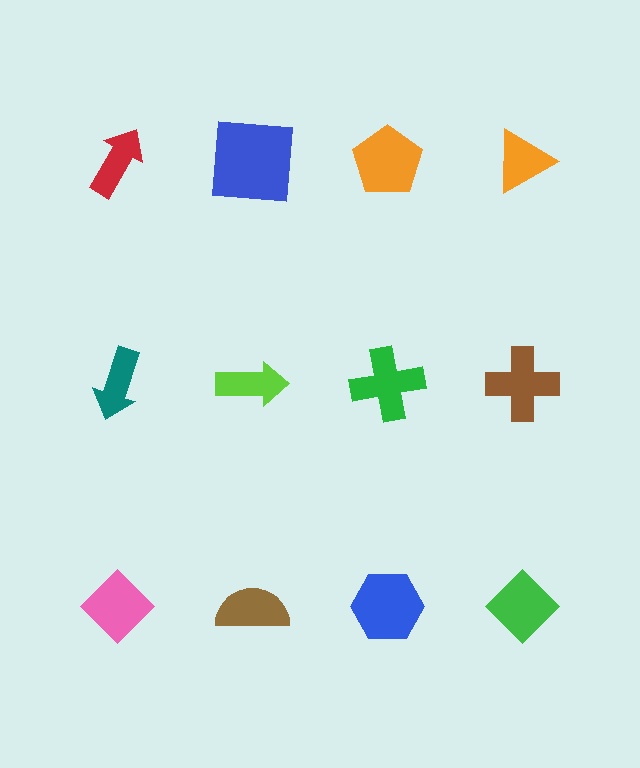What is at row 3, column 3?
A blue hexagon.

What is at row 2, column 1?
A teal arrow.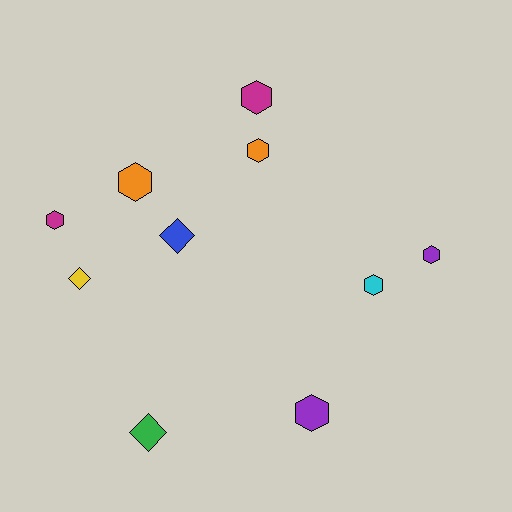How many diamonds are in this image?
There are 3 diamonds.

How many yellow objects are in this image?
There is 1 yellow object.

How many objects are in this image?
There are 10 objects.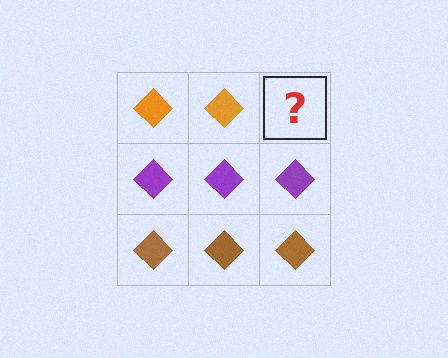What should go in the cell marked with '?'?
The missing cell should contain an orange diamond.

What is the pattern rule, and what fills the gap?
The rule is that each row has a consistent color. The gap should be filled with an orange diamond.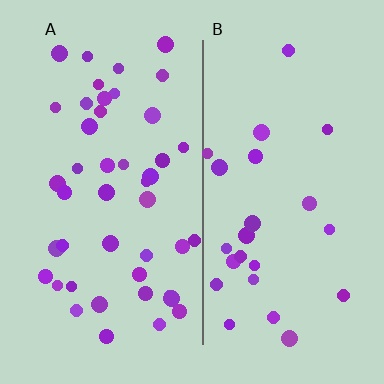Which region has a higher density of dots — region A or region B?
A (the left).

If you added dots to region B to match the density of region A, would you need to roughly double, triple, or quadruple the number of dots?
Approximately double.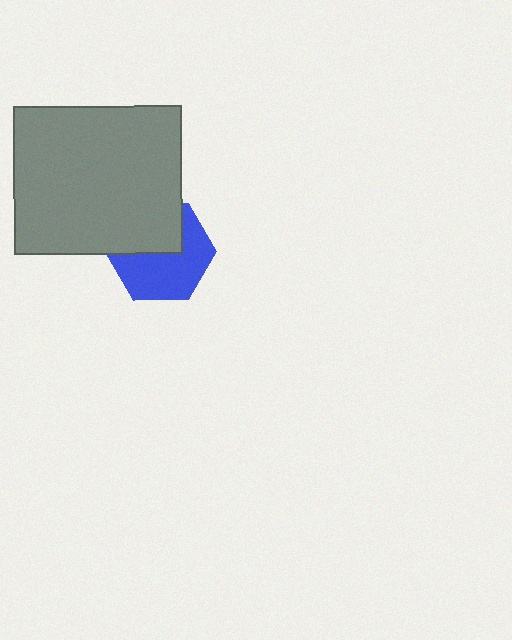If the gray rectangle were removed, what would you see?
You would see the complete blue hexagon.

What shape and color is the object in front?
The object in front is a gray rectangle.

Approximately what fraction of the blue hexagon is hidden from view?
Roughly 40% of the blue hexagon is hidden behind the gray rectangle.